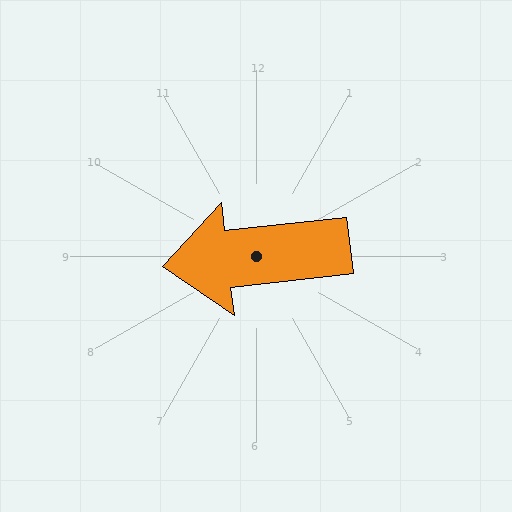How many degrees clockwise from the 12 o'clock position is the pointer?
Approximately 264 degrees.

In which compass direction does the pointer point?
West.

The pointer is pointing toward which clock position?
Roughly 9 o'clock.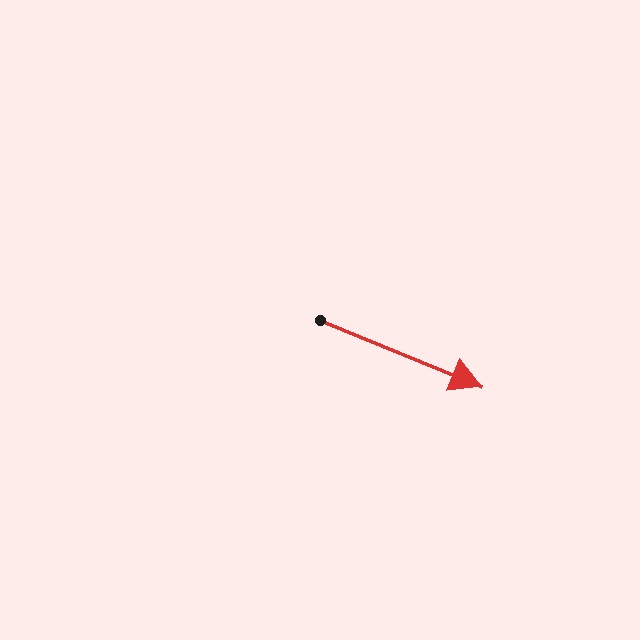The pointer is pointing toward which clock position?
Roughly 4 o'clock.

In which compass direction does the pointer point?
East.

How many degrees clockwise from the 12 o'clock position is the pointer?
Approximately 112 degrees.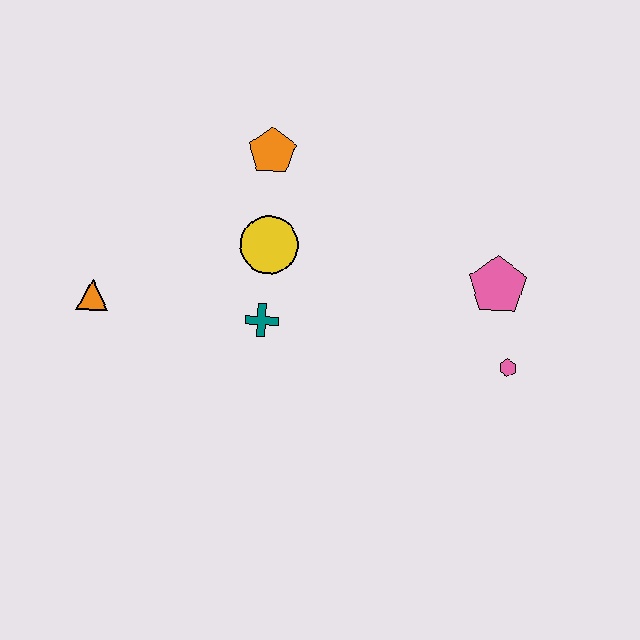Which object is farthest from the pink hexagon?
The orange triangle is farthest from the pink hexagon.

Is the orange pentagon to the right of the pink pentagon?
No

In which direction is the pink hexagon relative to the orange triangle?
The pink hexagon is to the right of the orange triangle.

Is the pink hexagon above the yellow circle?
No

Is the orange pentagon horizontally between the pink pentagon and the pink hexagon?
No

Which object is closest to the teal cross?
The yellow circle is closest to the teal cross.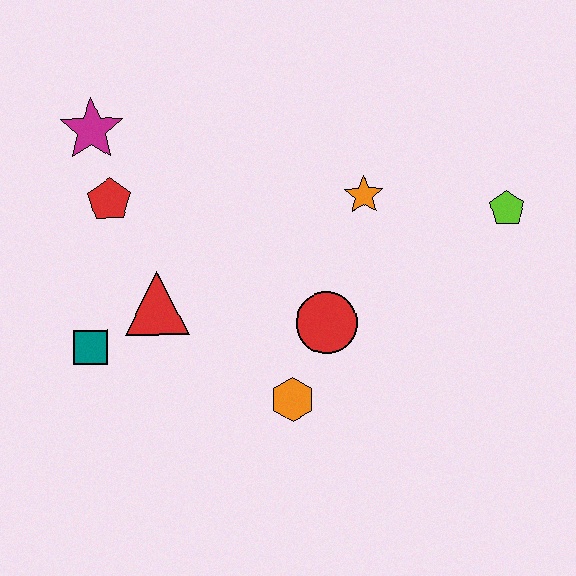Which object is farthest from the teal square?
The lime pentagon is farthest from the teal square.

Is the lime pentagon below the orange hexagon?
No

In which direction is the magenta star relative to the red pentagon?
The magenta star is above the red pentagon.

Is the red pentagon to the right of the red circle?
No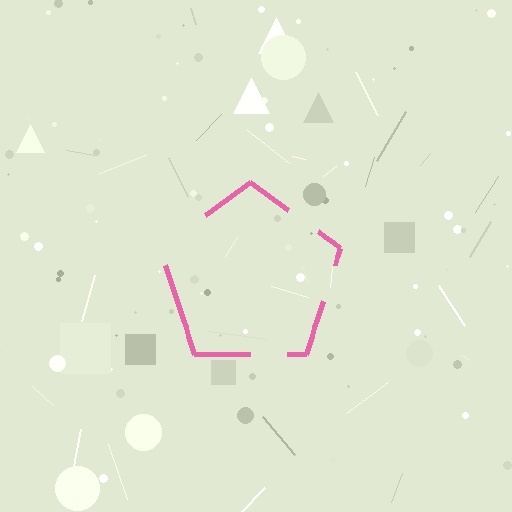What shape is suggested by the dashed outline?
The dashed outline suggests a pentagon.